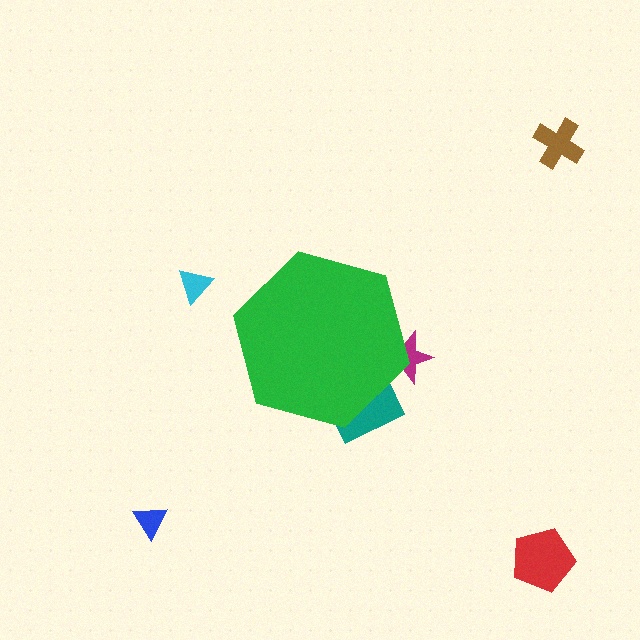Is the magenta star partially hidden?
Yes, the magenta star is partially hidden behind the green hexagon.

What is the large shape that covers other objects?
A green hexagon.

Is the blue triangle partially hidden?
No, the blue triangle is fully visible.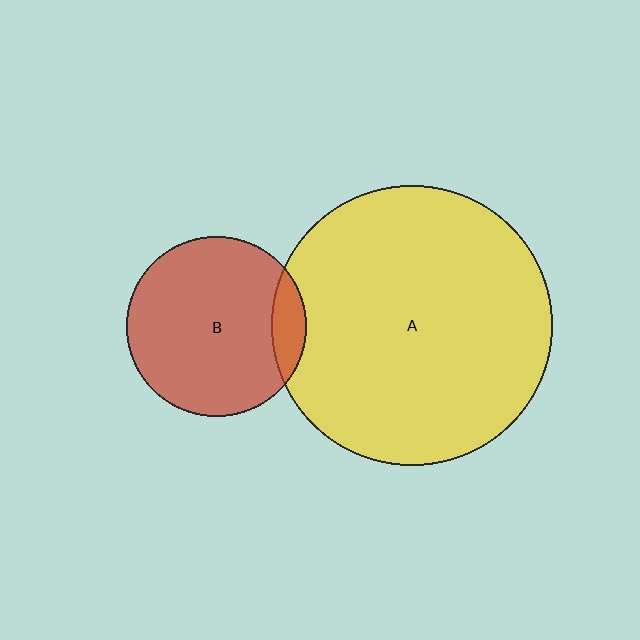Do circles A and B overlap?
Yes.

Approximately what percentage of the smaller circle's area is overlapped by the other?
Approximately 10%.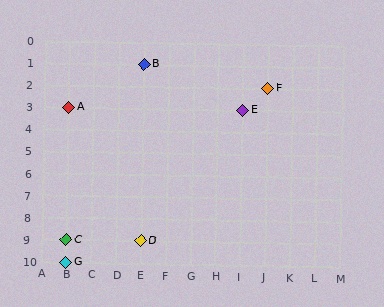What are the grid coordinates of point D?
Point D is at grid coordinates (E, 9).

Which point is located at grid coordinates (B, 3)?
Point A is at (B, 3).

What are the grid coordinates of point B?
Point B is at grid coordinates (E, 1).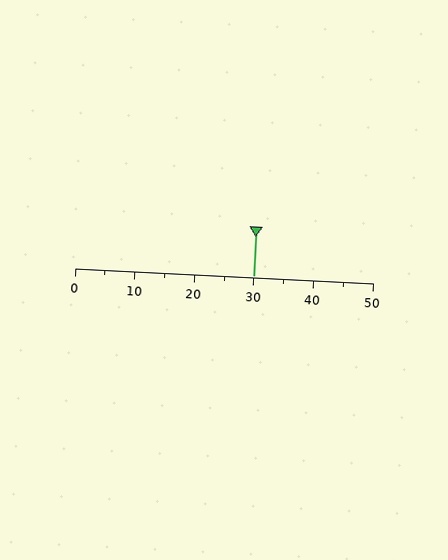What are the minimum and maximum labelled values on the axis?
The axis runs from 0 to 50.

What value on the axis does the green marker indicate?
The marker indicates approximately 30.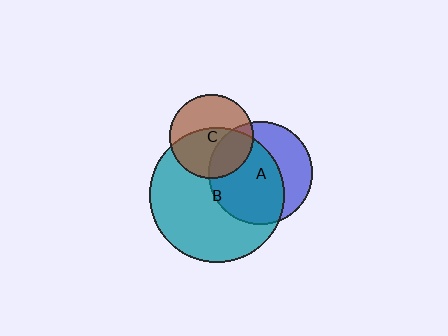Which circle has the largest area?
Circle B (teal).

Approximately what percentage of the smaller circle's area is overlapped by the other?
Approximately 55%.